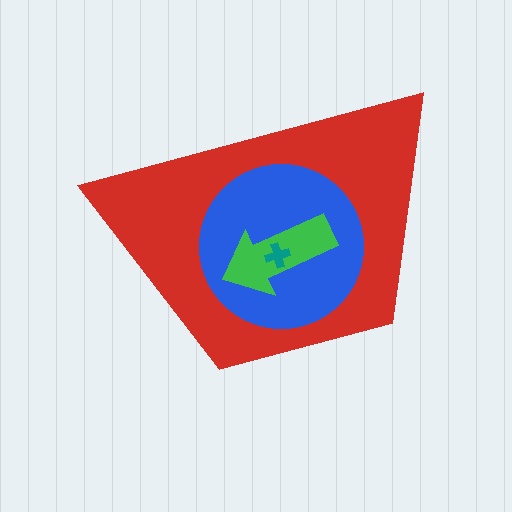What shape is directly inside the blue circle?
The green arrow.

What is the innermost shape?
The teal cross.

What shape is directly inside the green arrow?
The teal cross.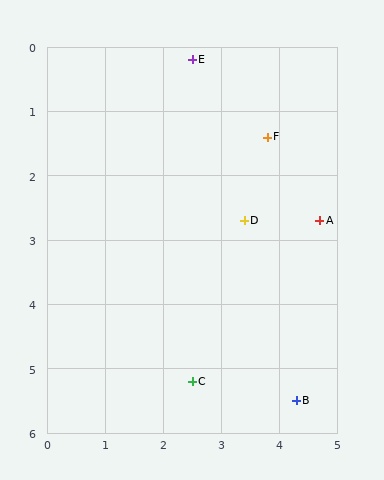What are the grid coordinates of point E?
Point E is at approximately (2.5, 0.2).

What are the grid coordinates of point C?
Point C is at approximately (2.5, 5.2).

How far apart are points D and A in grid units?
Points D and A are about 1.3 grid units apart.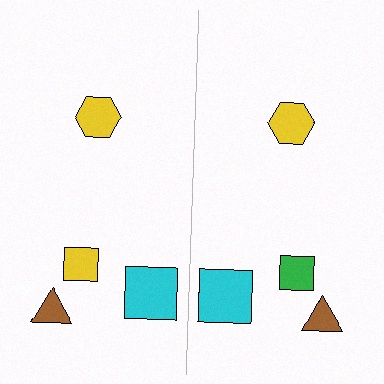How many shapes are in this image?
There are 8 shapes in this image.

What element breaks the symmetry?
The green square on the right side breaks the symmetry — its mirror counterpart is yellow.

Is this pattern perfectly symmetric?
No, the pattern is not perfectly symmetric. The green square on the right side breaks the symmetry — its mirror counterpart is yellow.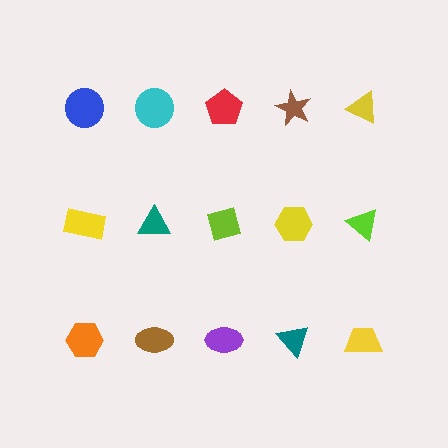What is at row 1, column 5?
A yellow triangle.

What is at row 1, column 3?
A red pentagon.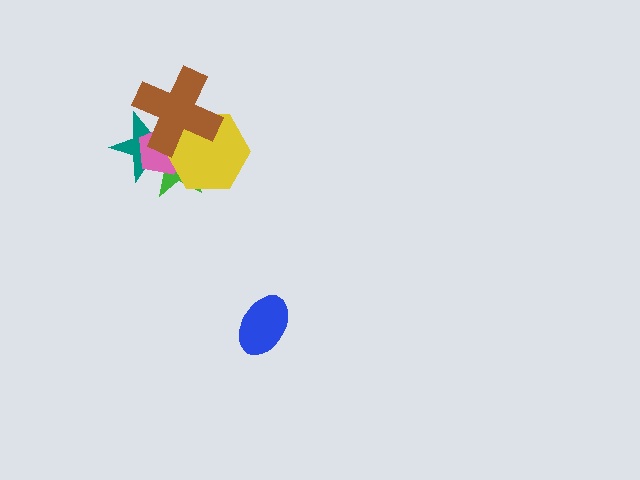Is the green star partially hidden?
Yes, it is partially covered by another shape.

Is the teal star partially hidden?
Yes, it is partially covered by another shape.